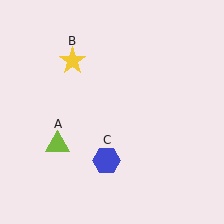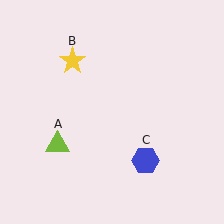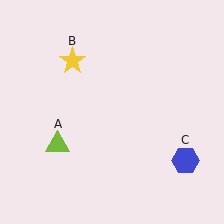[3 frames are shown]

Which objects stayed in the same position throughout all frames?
Lime triangle (object A) and yellow star (object B) remained stationary.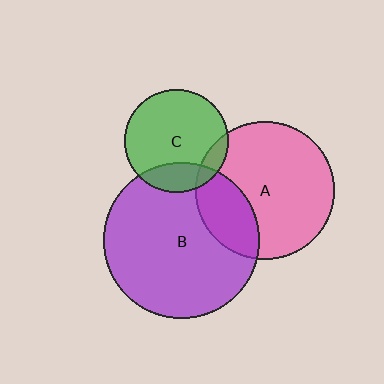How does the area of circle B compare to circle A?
Approximately 1.3 times.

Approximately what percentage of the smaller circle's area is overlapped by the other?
Approximately 10%.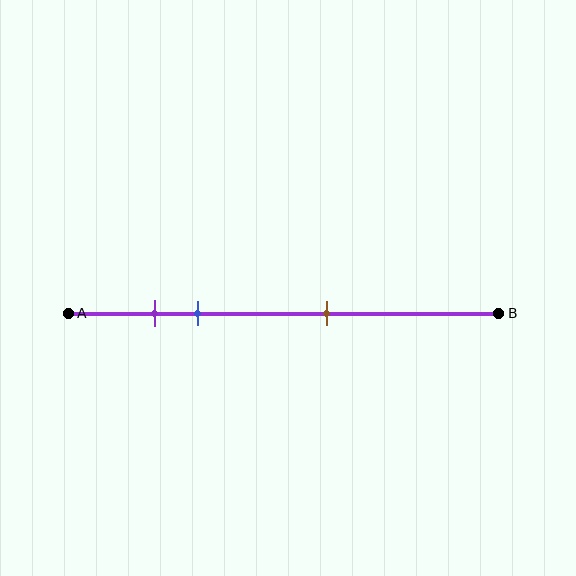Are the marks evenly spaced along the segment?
No, the marks are not evenly spaced.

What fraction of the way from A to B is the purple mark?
The purple mark is approximately 20% (0.2) of the way from A to B.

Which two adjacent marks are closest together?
The purple and blue marks are the closest adjacent pair.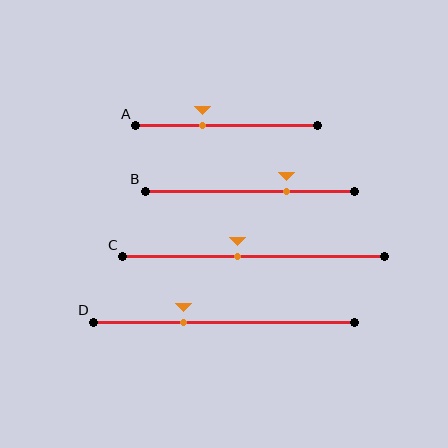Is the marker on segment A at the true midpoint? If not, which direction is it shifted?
No, the marker on segment A is shifted to the left by about 13% of the segment length.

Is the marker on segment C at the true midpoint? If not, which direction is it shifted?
No, the marker on segment C is shifted to the left by about 6% of the segment length.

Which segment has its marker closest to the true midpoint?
Segment C has its marker closest to the true midpoint.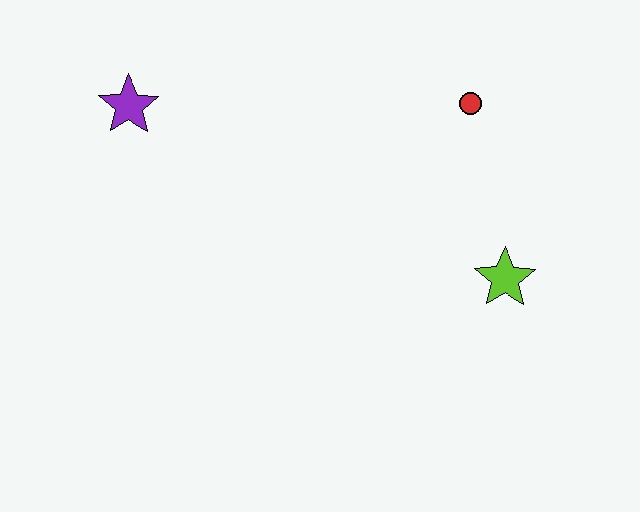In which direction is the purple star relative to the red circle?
The purple star is to the left of the red circle.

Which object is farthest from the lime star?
The purple star is farthest from the lime star.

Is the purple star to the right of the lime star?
No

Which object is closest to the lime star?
The red circle is closest to the lime star.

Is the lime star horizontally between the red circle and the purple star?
No